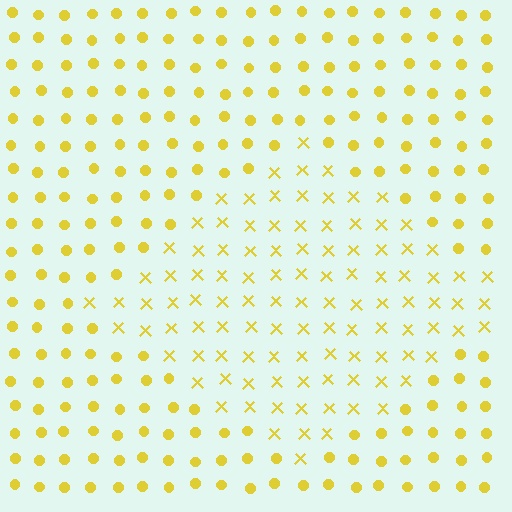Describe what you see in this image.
The image is filled with small yellow elements arranged in a uniform grid. A diamond-shaped region contains X marks, while the surrounding area contains circles. The boundary is defined purely by the change in element shape.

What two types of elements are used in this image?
The image uses X marks inside the diamond region and circles outside it.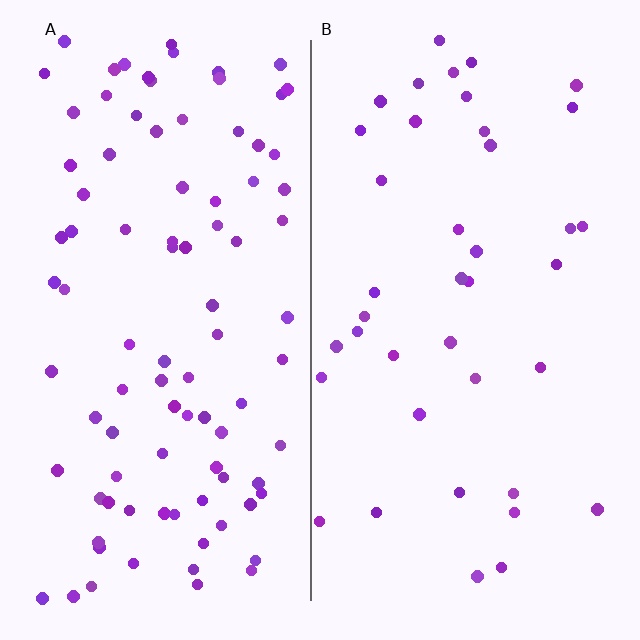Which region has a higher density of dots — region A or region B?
A (the left).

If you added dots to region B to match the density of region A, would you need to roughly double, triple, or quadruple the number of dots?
Approximately double.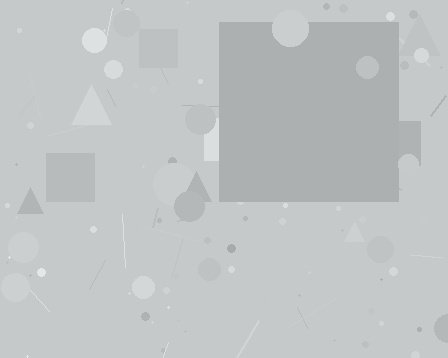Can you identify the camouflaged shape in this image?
The camouflaged shape is a square.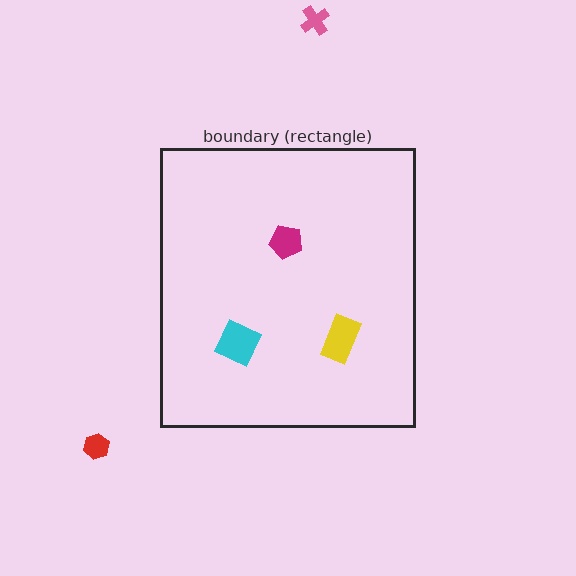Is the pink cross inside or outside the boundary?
Outside.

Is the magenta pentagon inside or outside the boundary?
Inside.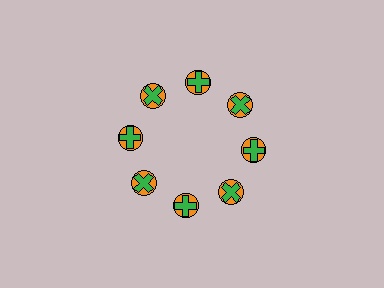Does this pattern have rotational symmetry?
Yes, this pattern has 8-fold rotational symmetry. It looks the same after rotating 45 degrees around the center.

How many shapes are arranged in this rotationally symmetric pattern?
There are 16 shapes, arranged in 8 groups of 2.